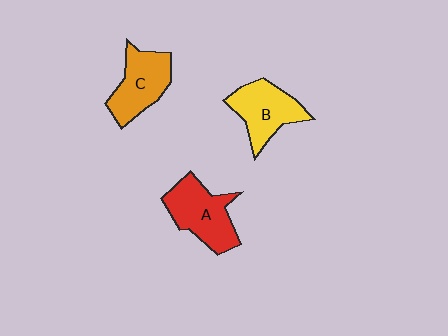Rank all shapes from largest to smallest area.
From largest to smallest: A (red), B (yellow), C (orange).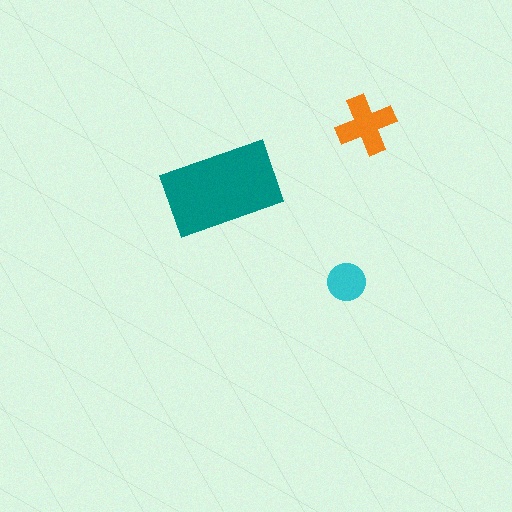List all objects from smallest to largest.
The cyan circle, the orange cross, the teal rectangle.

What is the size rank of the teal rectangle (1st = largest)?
1st.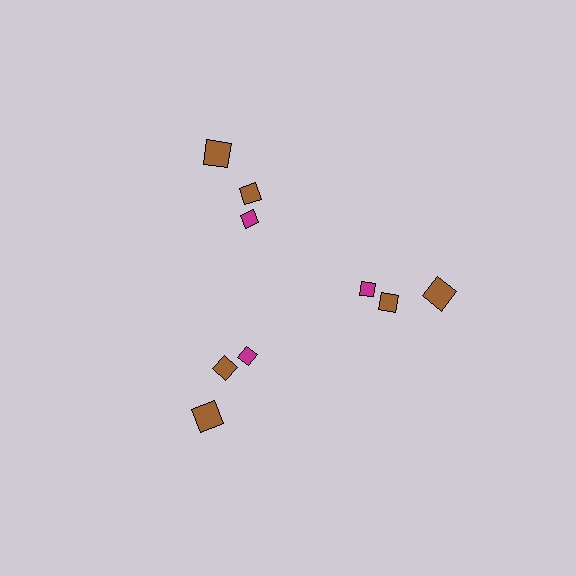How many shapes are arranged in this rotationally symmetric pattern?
There are 9 shapes, arranged in 3 groups of 3.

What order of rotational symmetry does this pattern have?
This pattern has 3-fold rotational symmetry.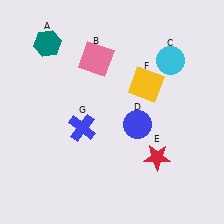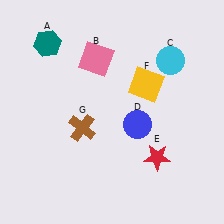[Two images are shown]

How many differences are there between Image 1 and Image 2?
There is 1 difference between the two images.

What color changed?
The cross (G) changed from blue in Image 1 to brown in Image 2.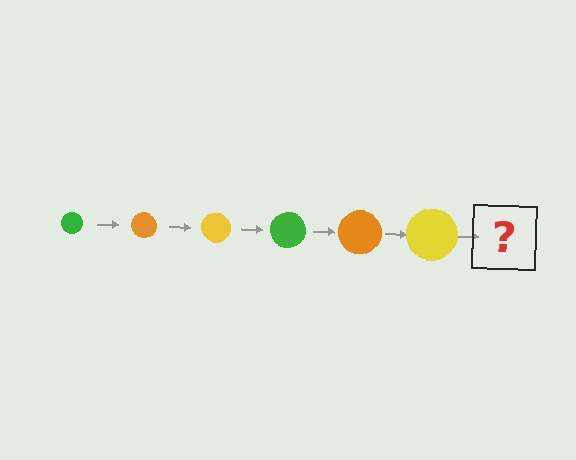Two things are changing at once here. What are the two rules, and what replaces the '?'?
The two rules are that the circle grows larger each step and the color cycles through green, orange, and yellow. The '?' should be a green circle, larger than the previous one.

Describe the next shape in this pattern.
It should be a green circle, larger than the previous one.